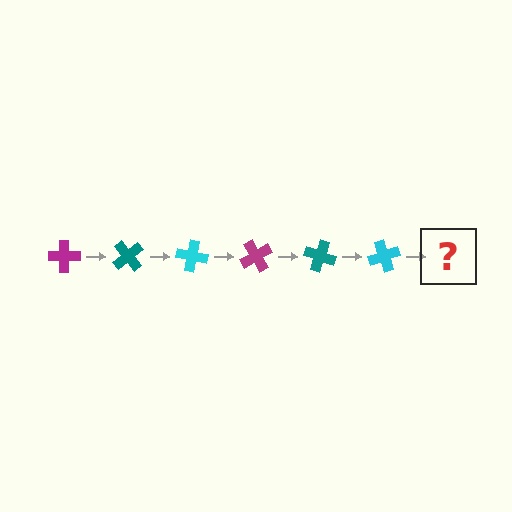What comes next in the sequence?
The next element should be a magenta cross, rotated 300 degrees from the start.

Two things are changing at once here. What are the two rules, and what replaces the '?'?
The two rules are that it rotates 50 degrees each step and the color cycles through magenta, teal, and cyan. The '?' should be a magenta cross, rotated 300 degrees from the start.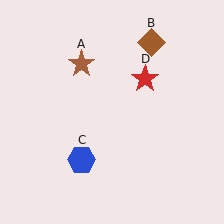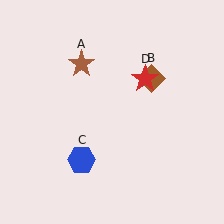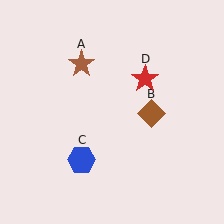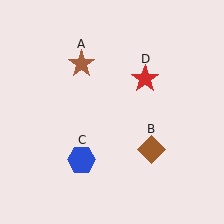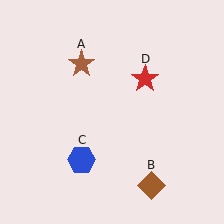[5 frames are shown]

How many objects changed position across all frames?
1 object changed position: brown diamond (object B).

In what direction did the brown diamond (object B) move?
The brown diamond (object B) moved down.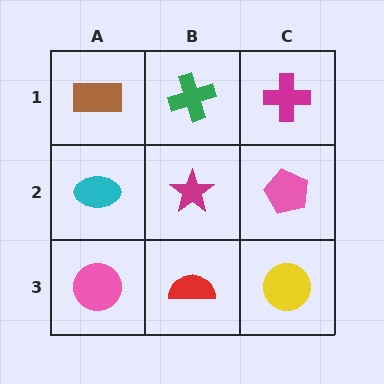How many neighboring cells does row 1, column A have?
2.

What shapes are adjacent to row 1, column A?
A cyan ellipse (row 2, column A), a green cross (row 1, column B).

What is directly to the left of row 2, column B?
A cyan ellipse.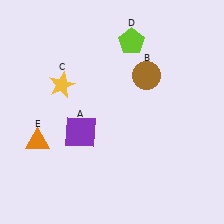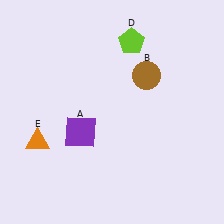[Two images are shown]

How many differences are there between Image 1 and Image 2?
There is 1 difference between the two images.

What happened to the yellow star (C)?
The yellow star (C) was removed in Image 2. It was in the top-left area of Image 1.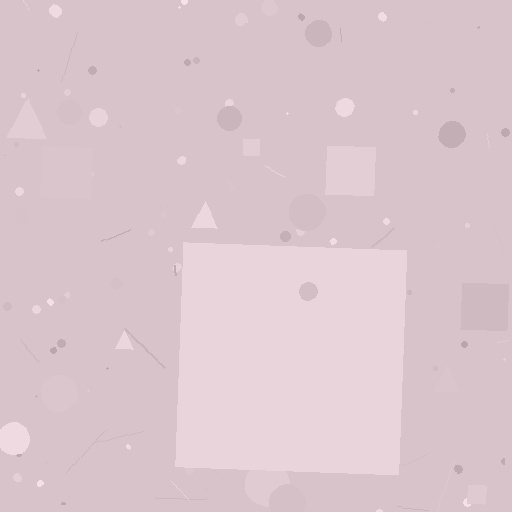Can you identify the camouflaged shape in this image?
The camouflaged shape is a square.